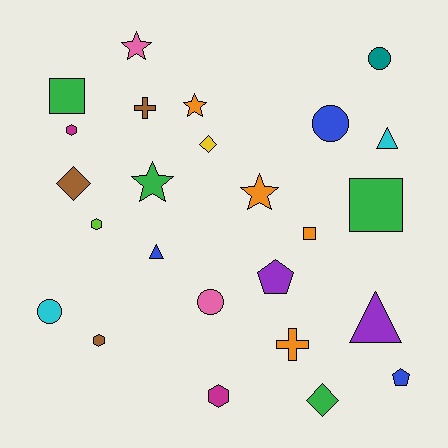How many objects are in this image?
There are 25 objects.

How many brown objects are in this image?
There are 3 brown objects.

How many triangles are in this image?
There are 3 triangles.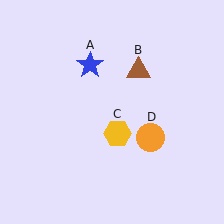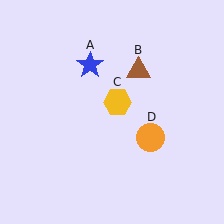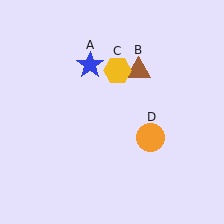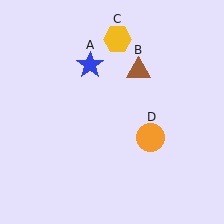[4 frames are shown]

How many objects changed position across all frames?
1 object changed position: yellow hexagon (object C).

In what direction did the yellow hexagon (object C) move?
The yellow hexagon (object C) moved up.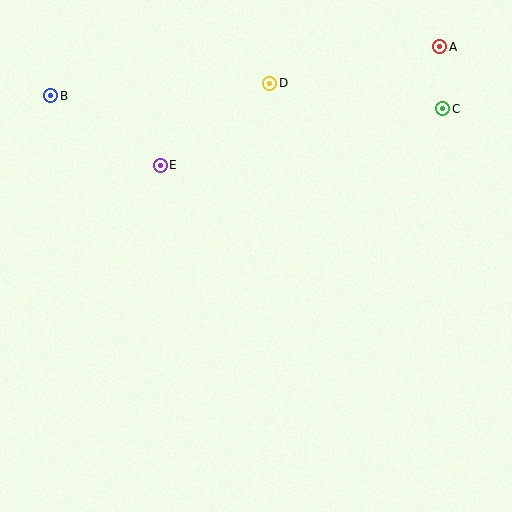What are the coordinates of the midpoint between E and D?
The midpoint between E and D is at (215, 124).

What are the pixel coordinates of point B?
Point B is at (51, 96).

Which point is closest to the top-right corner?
Point A is closest to the top-right corner.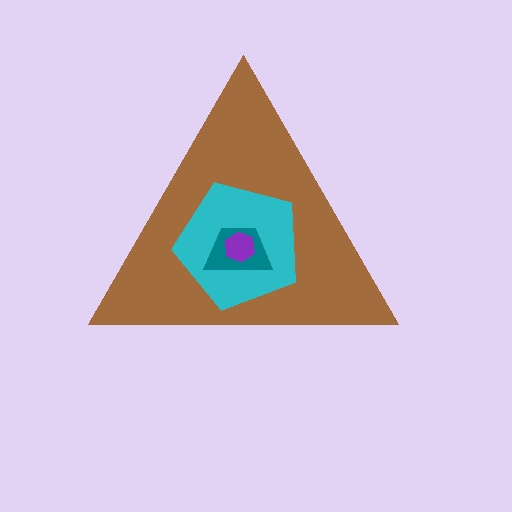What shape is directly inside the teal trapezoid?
The purple hexagon.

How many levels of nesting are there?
4.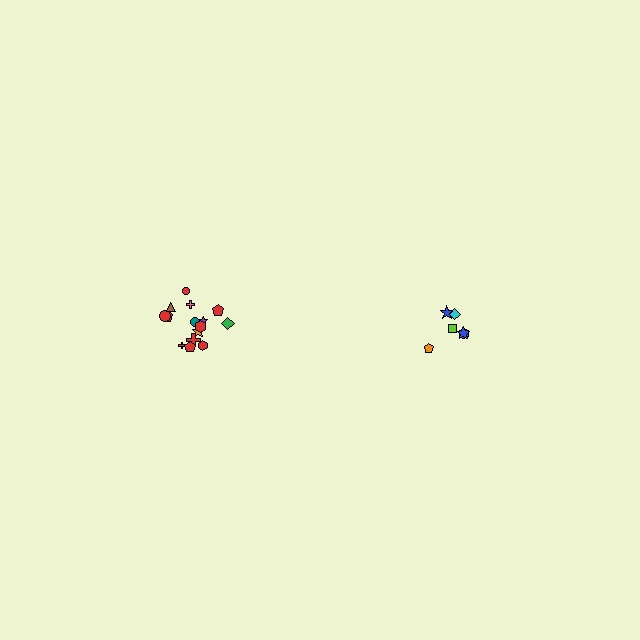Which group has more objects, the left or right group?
The left group.